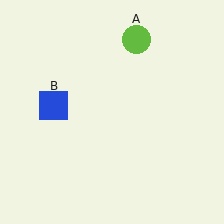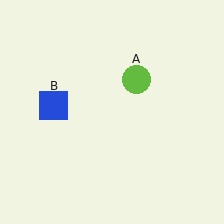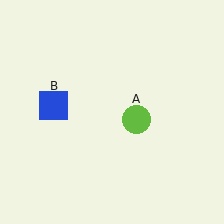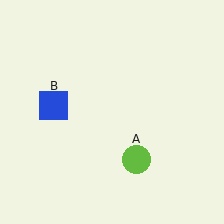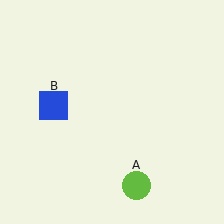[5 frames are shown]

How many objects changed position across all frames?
1 object changed position: lime circle (object A).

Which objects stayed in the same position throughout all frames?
Blue square (object B) remained stationary.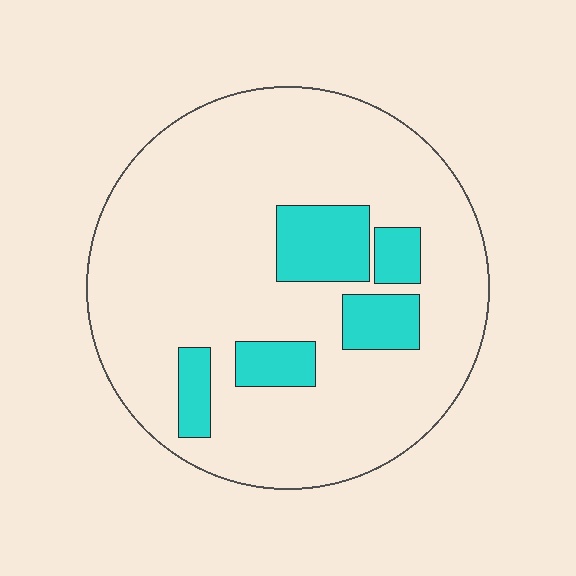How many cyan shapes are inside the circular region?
5.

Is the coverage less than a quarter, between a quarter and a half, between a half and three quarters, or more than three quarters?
Less than a quarter.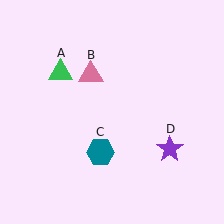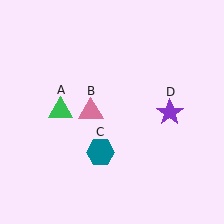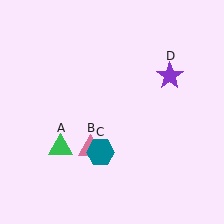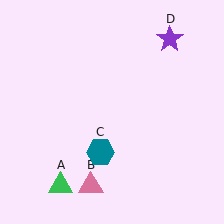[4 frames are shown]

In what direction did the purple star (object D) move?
The purple star (object D) moved up.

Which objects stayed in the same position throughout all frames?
Teal hexagon (object C) remained stationary.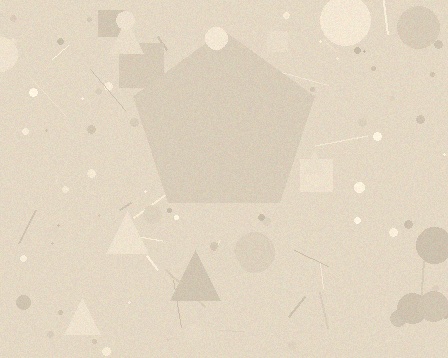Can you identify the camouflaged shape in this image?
The camouflaged shape is a pentagon.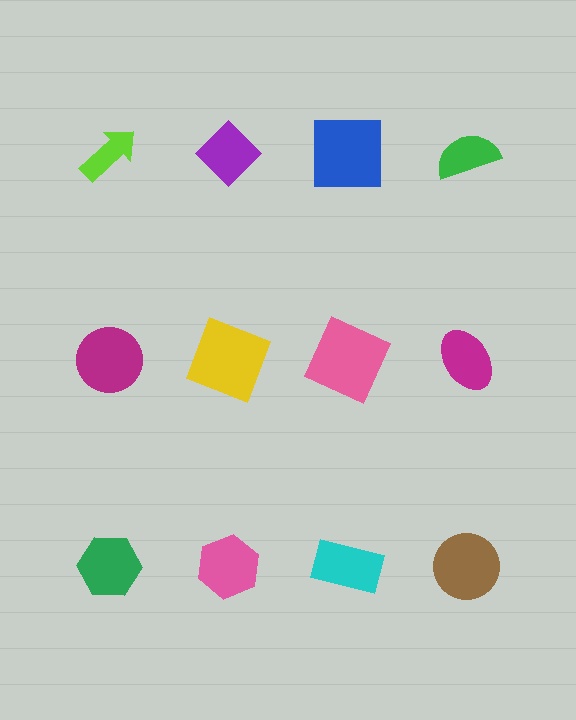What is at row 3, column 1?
A green hexagon.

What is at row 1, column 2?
A purple diamond.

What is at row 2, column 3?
A pink square.